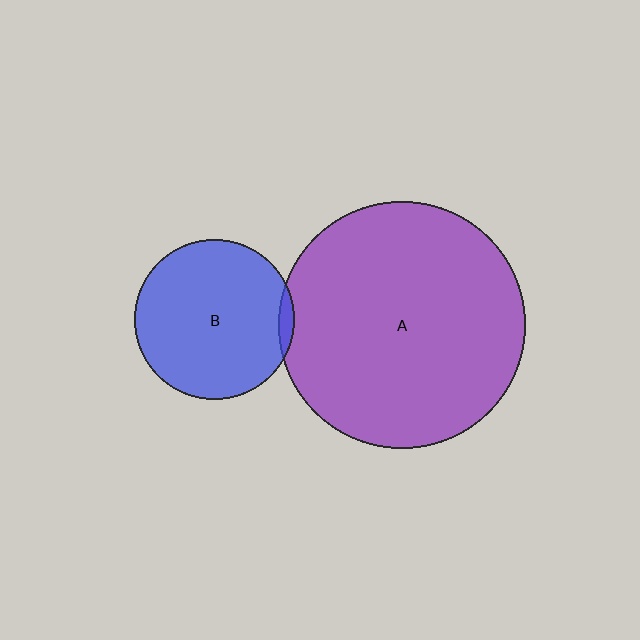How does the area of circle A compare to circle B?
Approximately 2.4 times.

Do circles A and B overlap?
Yes.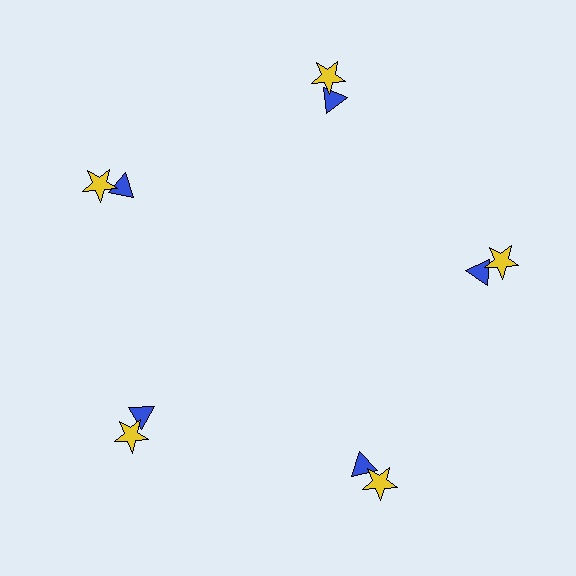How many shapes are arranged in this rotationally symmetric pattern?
There are 10 shapes, arranged in 5 groups of 2.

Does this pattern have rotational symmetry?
Yes, this pattern has 5-fold rotational symmetry. It looks the same after rotating 72 degrees around the center.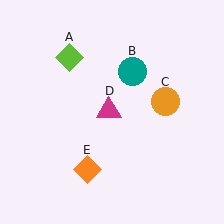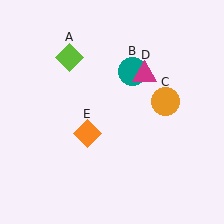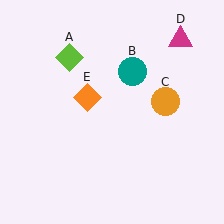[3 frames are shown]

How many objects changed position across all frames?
2 objects changed position: magenta triangle (object D), orange diamond (object E).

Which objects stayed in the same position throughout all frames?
Lime diamond (object A) and teal circle (object B) and orange circle (object C) remained stationary.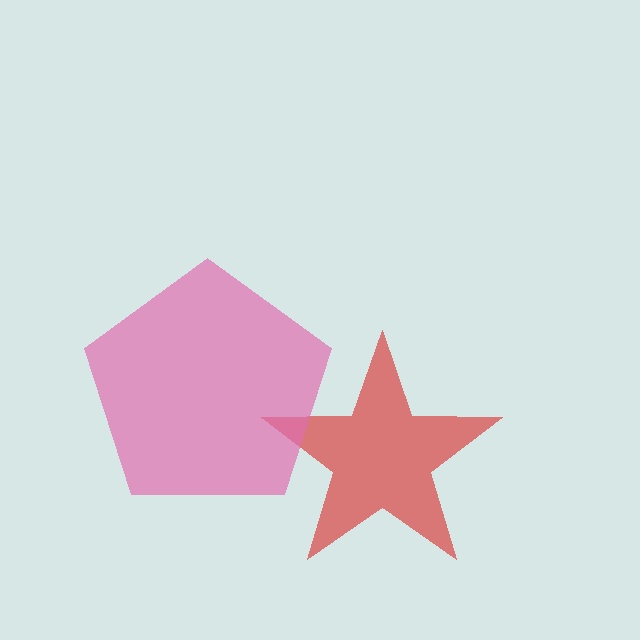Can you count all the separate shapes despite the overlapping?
Yes, there are 2 separate shapes.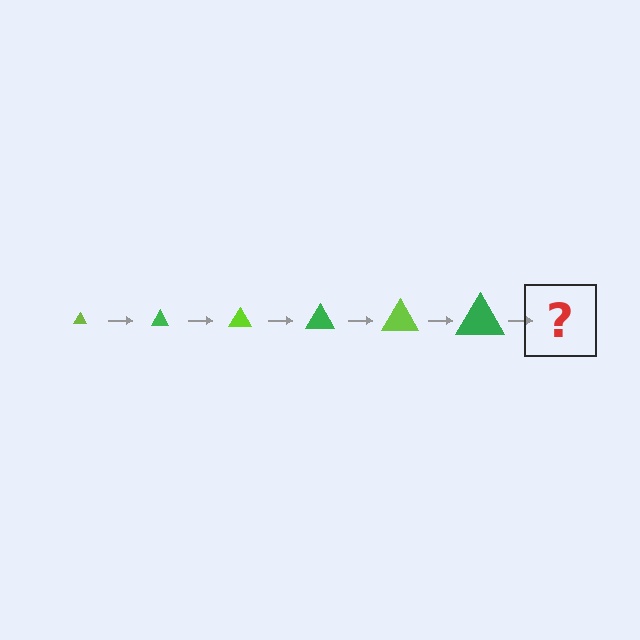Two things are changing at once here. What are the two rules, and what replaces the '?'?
The two rules are that the triangle grows larger each step and the color cycles through lime and green. The '?' should be a lime triangle, larger than the previous one.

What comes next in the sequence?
The next element should be a lime triangle, larger than the previous one.